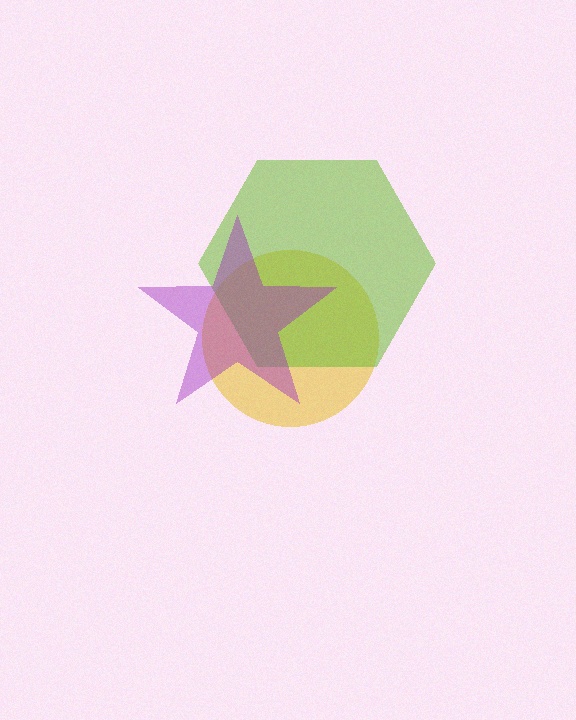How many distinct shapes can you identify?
There are 3 distinct shapes: a yellow circle, a lime hexagon, a purple star.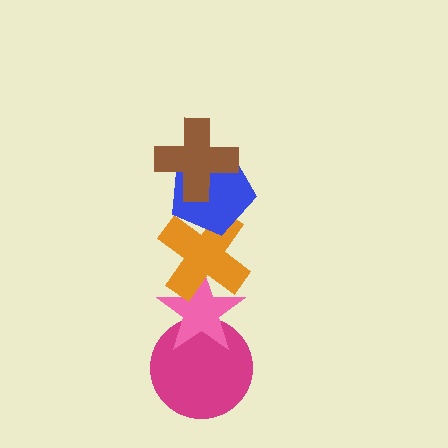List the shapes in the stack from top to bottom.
From top to bottom: the brown cross, the blue pentagon, the orange cross, the pink star, the magenta circle.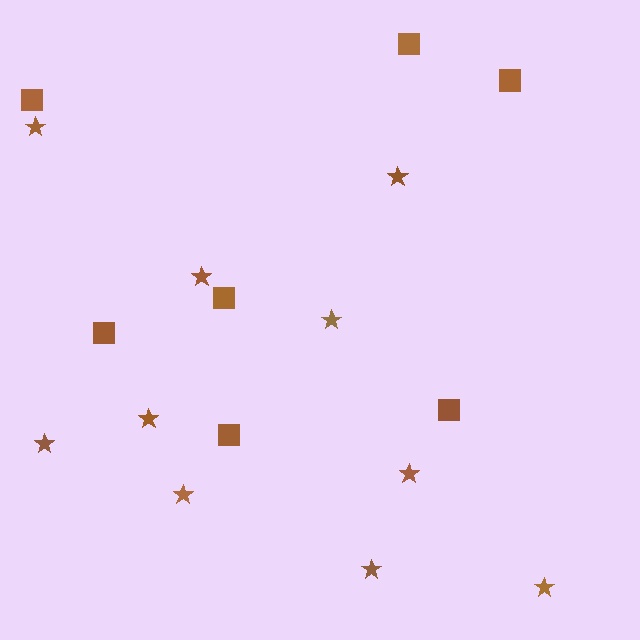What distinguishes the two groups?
There are 2 groups: one group of squares (7) and one group of stars (10).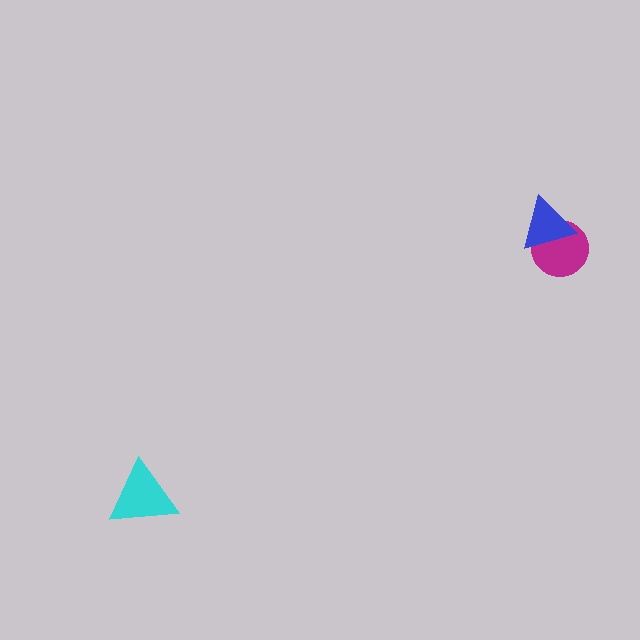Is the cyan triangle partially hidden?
No, no other shape covers it.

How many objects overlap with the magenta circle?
1 object overlaps with the magenta circle.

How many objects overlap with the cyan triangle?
0 objects overlap with the cyan triangle.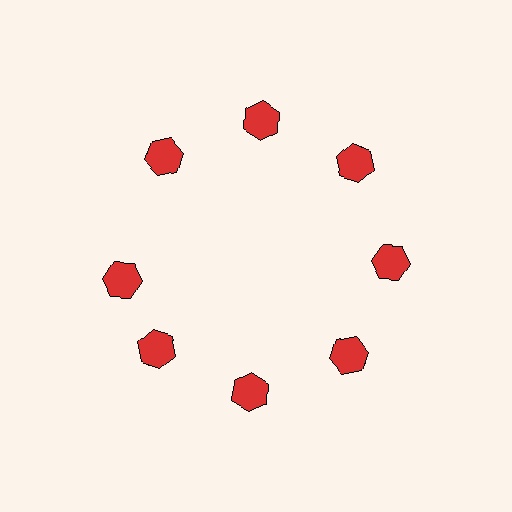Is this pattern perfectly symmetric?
No. The 8 red hexagons are arranged in a ring, but one element near the 9 o'clock position is rotated out of alignment along the ring, breaking the 8-fold rotational symmetry.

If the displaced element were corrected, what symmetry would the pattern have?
It would have 8-fold rotational symmetry — the pattern would map onto itself every 45 degrees.